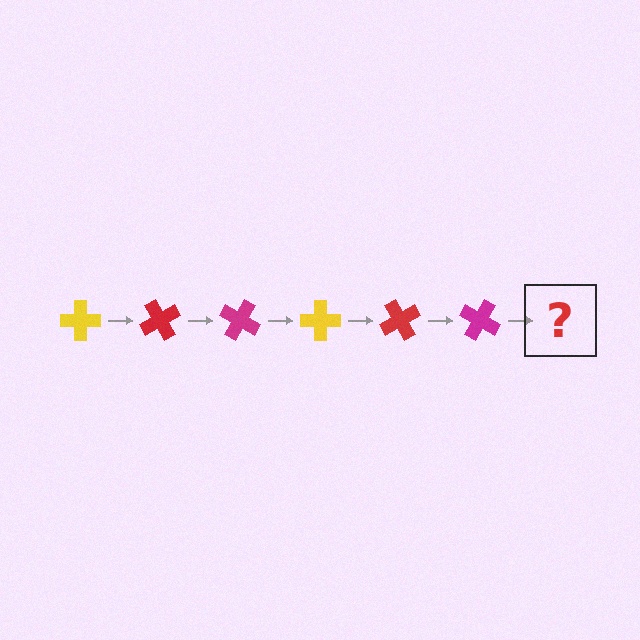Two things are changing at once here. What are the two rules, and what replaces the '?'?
The two rules are that it rotates 60 degrees each step and the color cycles through yellow, red, and magenta. The '?' should be a yellow cross, rotated 360 degrees from the start.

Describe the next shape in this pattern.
It should be a yellow cross, rotated 360 degrees from the start.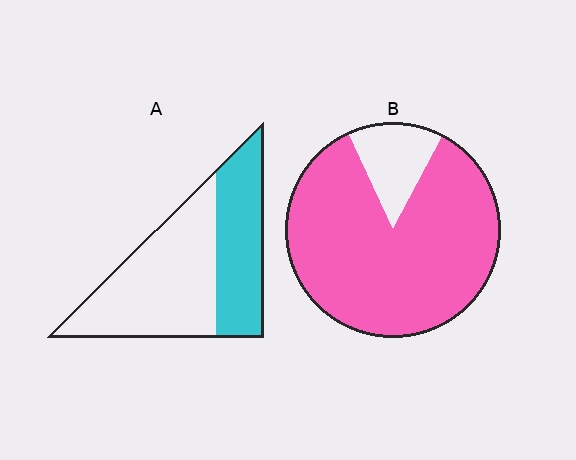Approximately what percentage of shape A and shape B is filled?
A is approximately 40% and B is approximately 85%.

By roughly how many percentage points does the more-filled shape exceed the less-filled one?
By roughly 45 percentage points (B over A).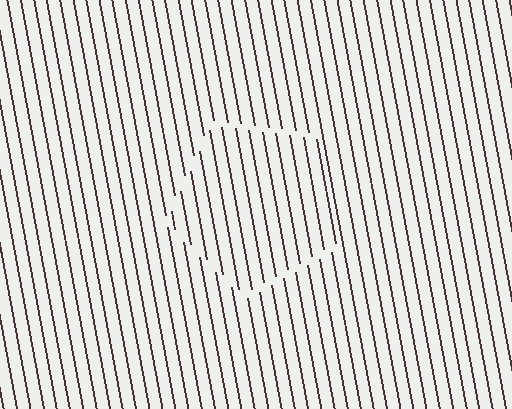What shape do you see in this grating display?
An illusory pentagon. The interior of the shape contains the same grating, shifted by half a period — the contour is defined by the phase discontinuity where line-ends from the inner and outer gratings abut.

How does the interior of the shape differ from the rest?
The interior of the shape contains the same grating, shifted by half a period — the contour is defined by the phase discontinuity where line-ends from the inner and outer gratings abut.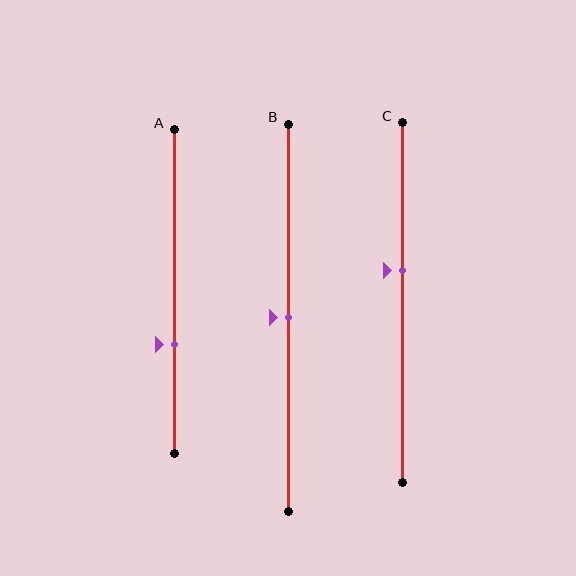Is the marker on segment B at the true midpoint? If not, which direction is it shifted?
Yes, the marker on segment B is at the true midpoint.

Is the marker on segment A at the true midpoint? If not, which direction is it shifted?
No, the marker on segment A is shifted downward by about 16% of the segment length.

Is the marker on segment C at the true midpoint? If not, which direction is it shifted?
No, the marker on segment C is shifted upward by about 9% of the segment length.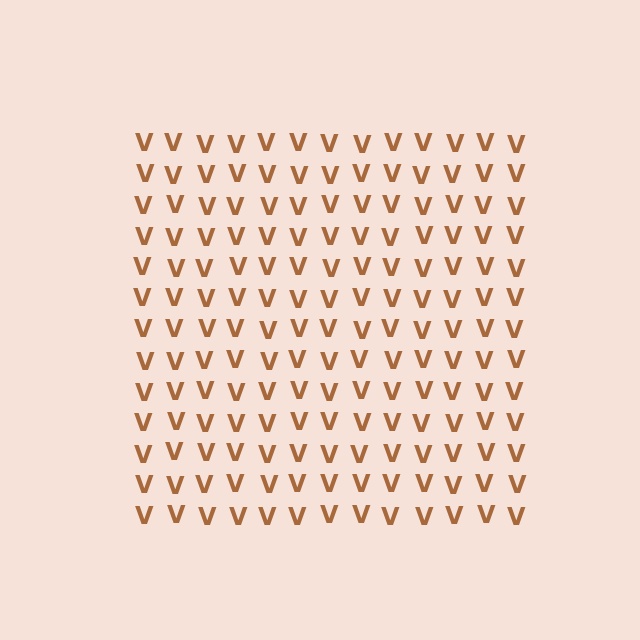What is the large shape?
The large shape is a square.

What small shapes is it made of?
It is made of small letter V's.